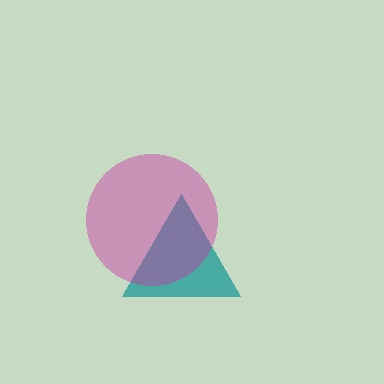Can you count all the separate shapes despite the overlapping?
Yes, there are 2 separate shapes.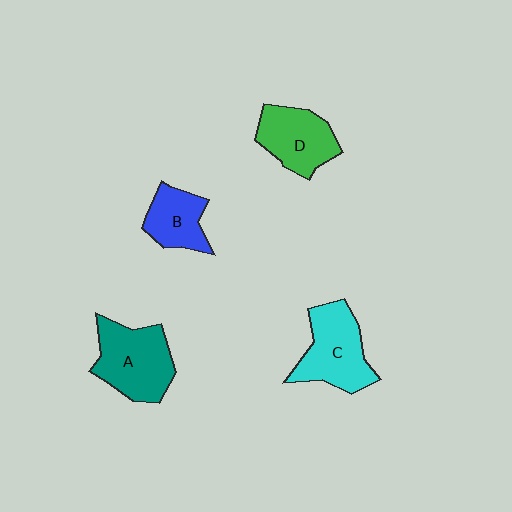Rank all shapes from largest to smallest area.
From largest to smallest: A (teal), C (cyan), D (green), B (blue).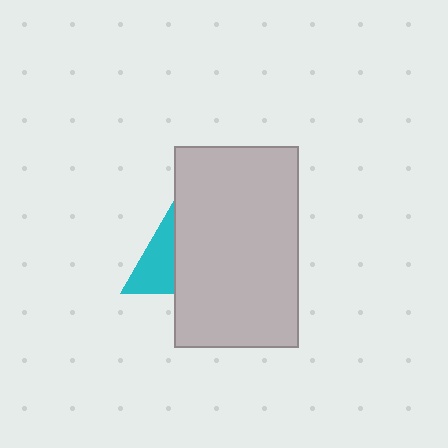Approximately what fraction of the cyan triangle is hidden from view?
Roughly 64% of the cyan triangle is hidden behind the light gray rectangle.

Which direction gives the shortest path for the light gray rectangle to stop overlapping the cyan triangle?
Moving right gives the shortest separation.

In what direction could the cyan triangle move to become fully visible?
The cyan triangle could move left. That would shift it out from behind the light gray rectangle entirely.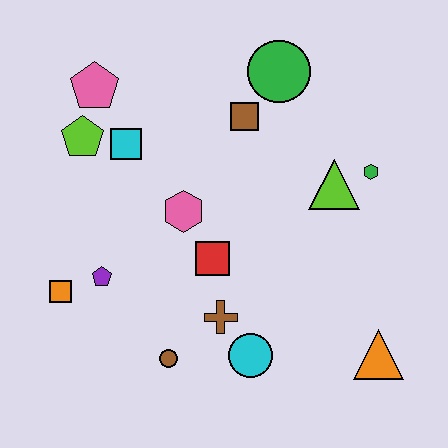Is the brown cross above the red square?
No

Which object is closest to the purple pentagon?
The orange square is closest to the purple pentagon.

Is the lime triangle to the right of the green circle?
Yes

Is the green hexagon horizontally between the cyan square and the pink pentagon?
No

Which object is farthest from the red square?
The pink pentagon is farthest from the red square.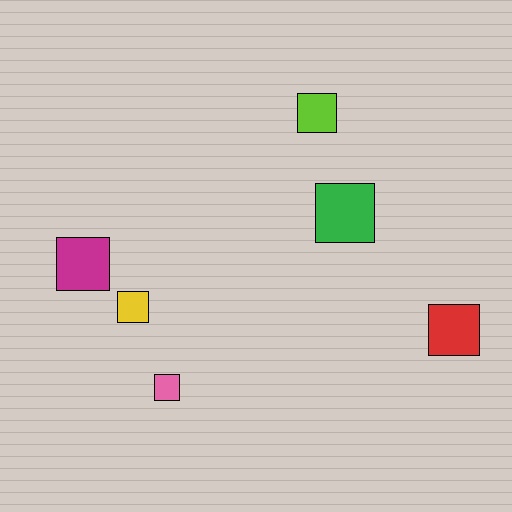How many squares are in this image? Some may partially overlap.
There are 6 squares.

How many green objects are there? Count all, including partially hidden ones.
There is 1 green object.